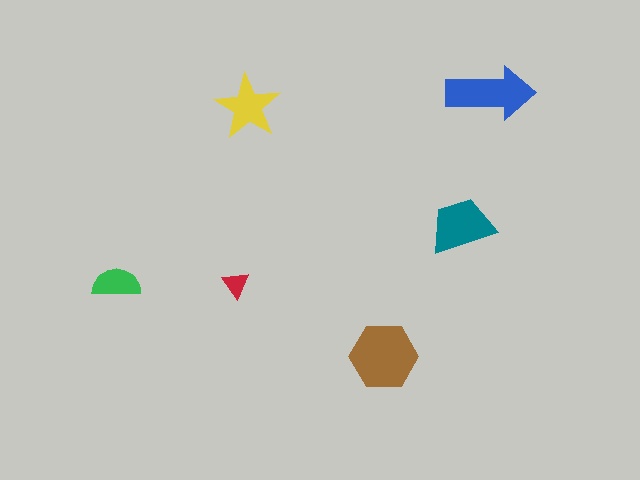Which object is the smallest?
The red triangle.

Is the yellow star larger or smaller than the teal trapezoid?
Smaller.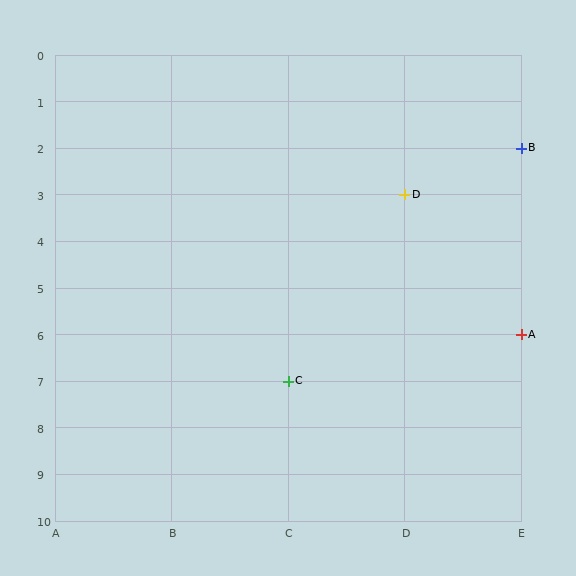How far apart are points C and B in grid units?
Points C and B are 2 columns and 5 rows apart (about 5.4 grid units diagonally).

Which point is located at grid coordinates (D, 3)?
Point D is at (D, 3).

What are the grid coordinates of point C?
Point C is at grid coordinates (C, 7).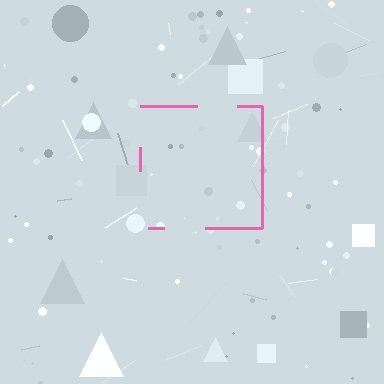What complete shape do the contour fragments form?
The contour fragments form a square.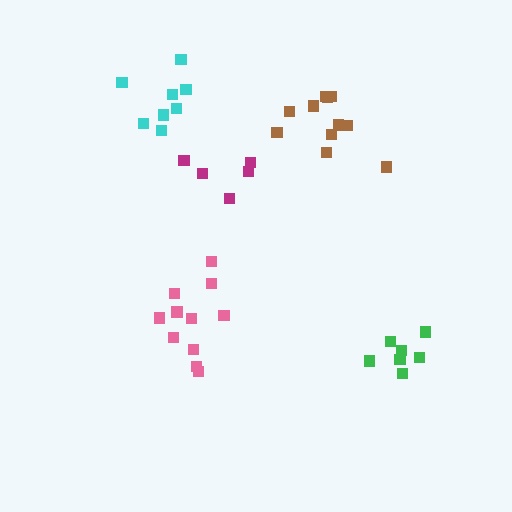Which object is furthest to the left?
The cyan cluster is leftmost.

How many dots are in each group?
Group 1: 11 dots, Group 2: 5 dots, Group 3: 8 dots, Group 4: 11 dots, Group 5: 7 dots (42 total).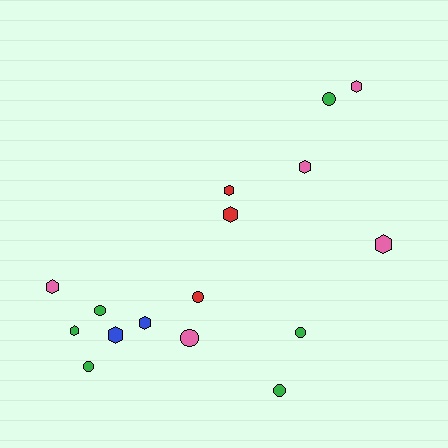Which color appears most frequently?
Green, with 6 objects.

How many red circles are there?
There is 1 red circle.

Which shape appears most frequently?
Hexagon, with 9 objects.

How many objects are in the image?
There are 16 objects.